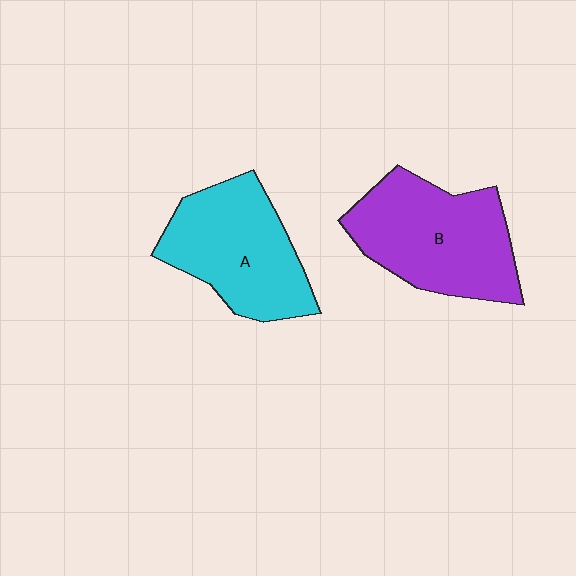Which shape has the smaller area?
Shape A (cyan).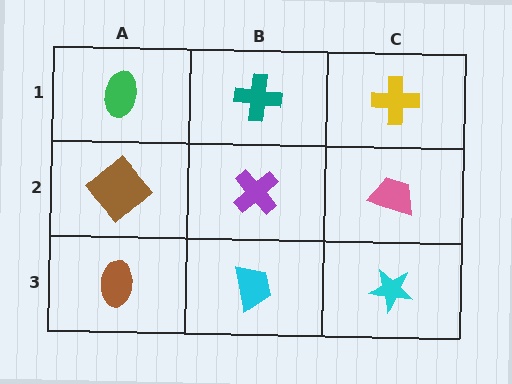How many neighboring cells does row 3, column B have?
3.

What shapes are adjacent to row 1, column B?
A purple cross (row 2, column B), a green ellipse (row 1, column A), a yellow cross (row 1, column C).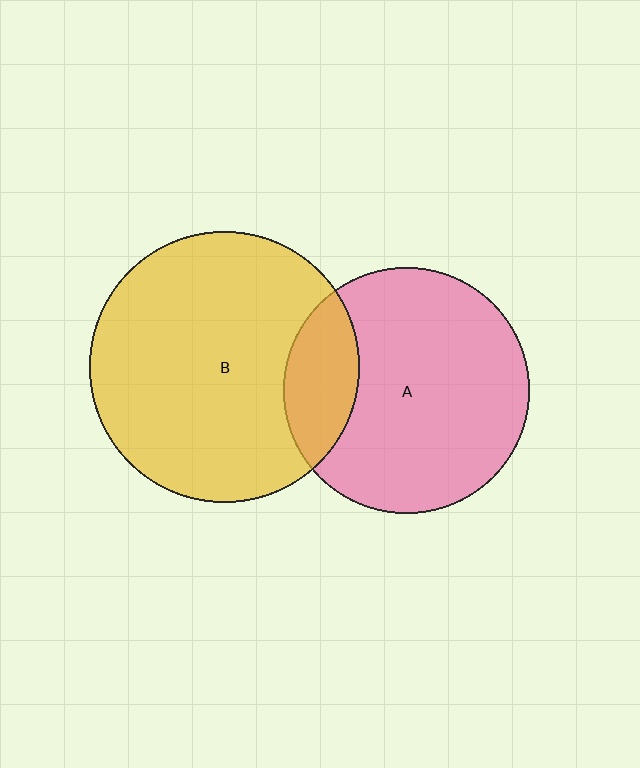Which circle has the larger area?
Circle B (yellow).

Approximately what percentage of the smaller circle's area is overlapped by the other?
Approximately 20%.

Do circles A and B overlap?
Yes.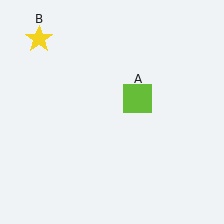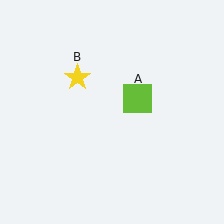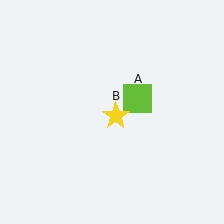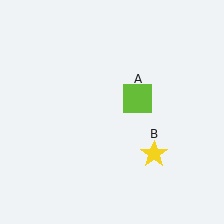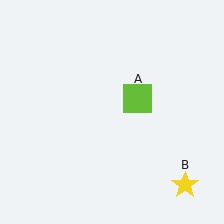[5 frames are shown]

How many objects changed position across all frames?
1 object changed position: yellow star (object B).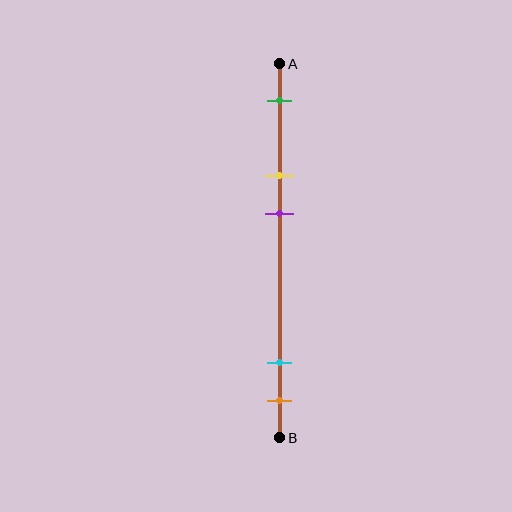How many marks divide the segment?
There are 5 marks dividing the segment.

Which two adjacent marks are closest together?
The cyan and orange marks are the closest adjacent pair.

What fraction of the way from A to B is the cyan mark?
The cyan mark is approximately 80% (0.8) of the way from A to B.